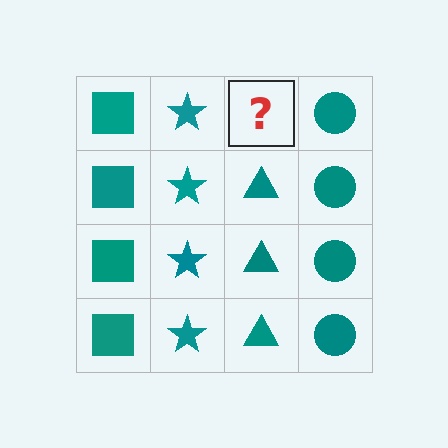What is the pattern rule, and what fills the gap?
The rule is that each column has a consistent shape. The gap should be filled with a teal triangle.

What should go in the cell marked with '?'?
The missing cell should contain a teal triangle.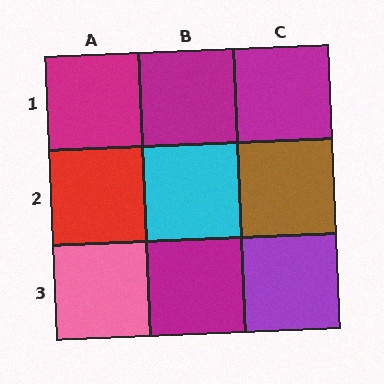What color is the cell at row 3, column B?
Magenta.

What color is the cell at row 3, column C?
Purple.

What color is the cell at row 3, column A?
Pink.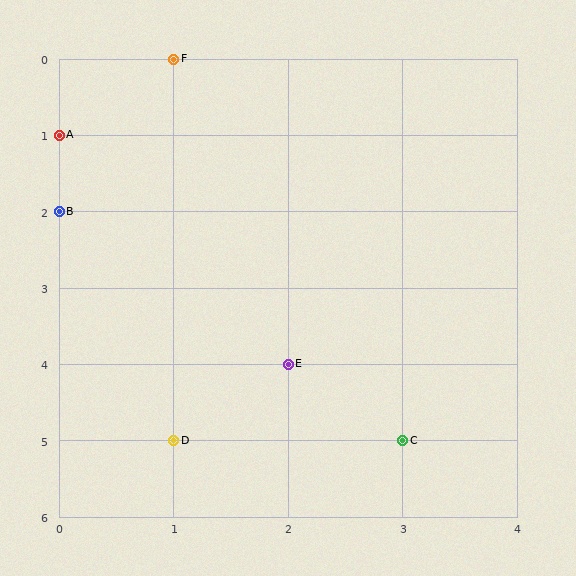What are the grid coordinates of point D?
Point D is at grid coordinates (1, 5).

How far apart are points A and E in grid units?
Points A and E are 2 columns and 3 rows apart (about 3.6 grid units diagonally).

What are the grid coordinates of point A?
Point A is at grid coordinates (0, 1).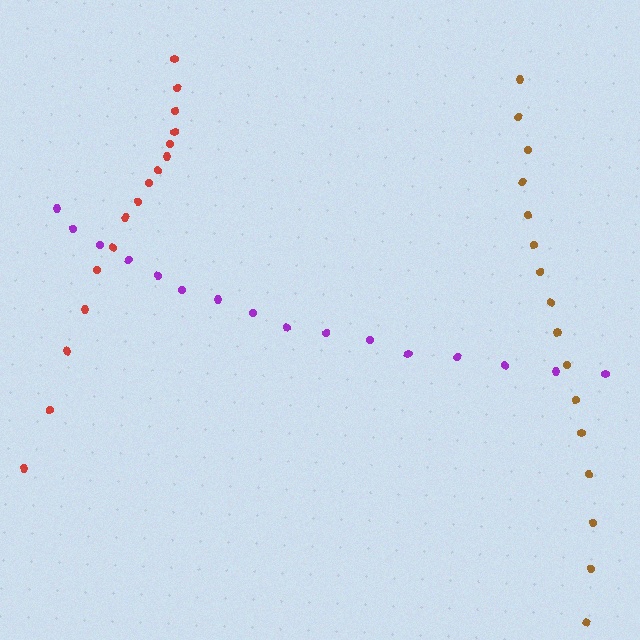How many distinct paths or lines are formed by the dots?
There are 3 distinct paths.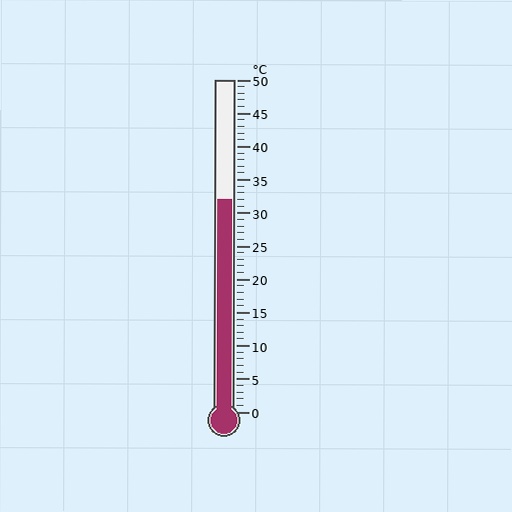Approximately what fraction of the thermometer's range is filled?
The thermometer is filled to approximately 65% of its range.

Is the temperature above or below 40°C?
The temperature is below 40°C.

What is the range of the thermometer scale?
The thermometer scale ranges from 0°C to 50°C.